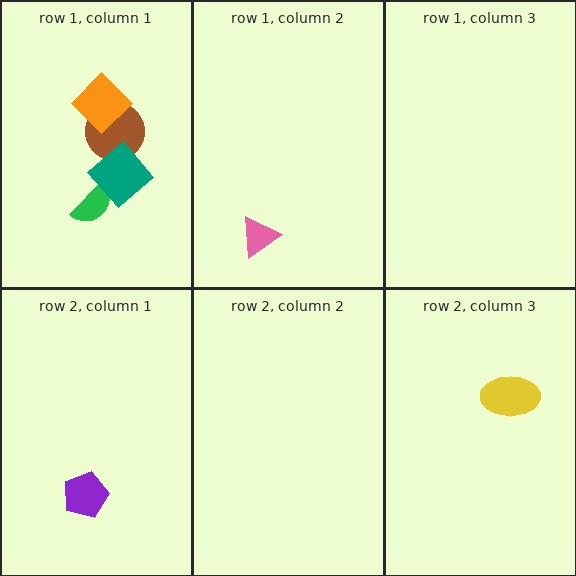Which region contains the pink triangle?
The row 1, column 2 region.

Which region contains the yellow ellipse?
The row 2, column 3 region.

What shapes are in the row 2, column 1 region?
The purple pentagon.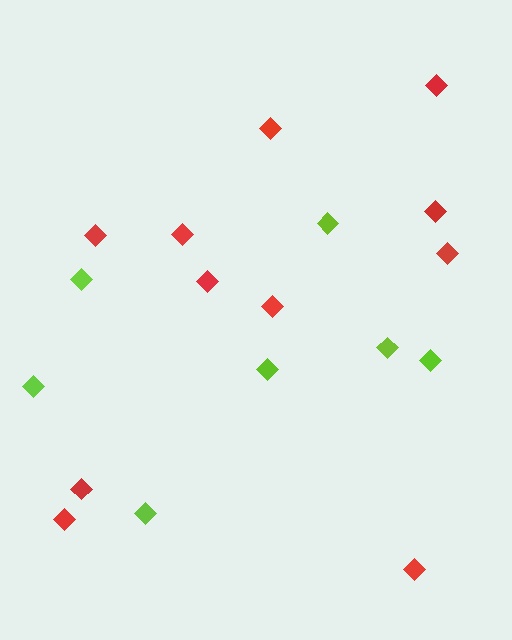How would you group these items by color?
There are 2 groups: one group of lime diamonds (7) and one group of red diamonds (11).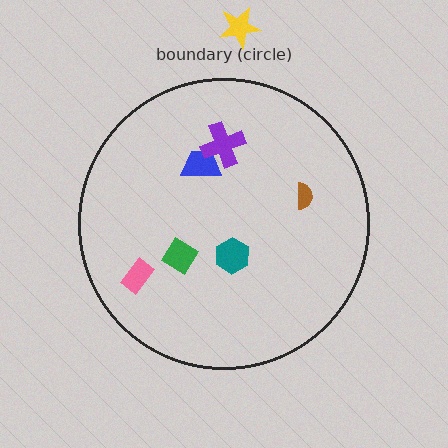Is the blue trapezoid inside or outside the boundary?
Inside.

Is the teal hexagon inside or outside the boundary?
Inside.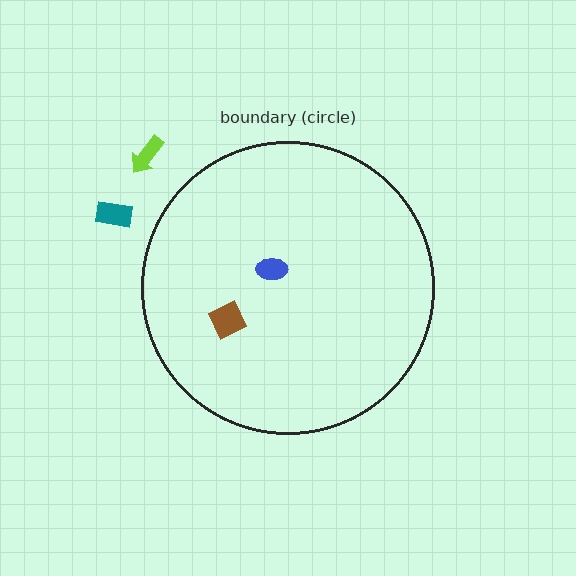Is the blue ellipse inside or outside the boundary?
Inside.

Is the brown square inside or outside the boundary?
Inside.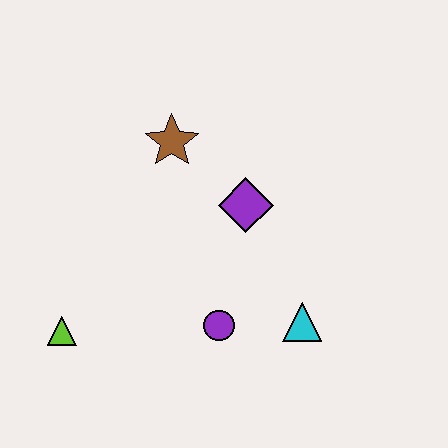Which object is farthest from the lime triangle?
The cyan triangle is farthest from the lime triangle.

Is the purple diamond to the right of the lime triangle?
Yes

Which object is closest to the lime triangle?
The purple circle is closest to the lime triangle.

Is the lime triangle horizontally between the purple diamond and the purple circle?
No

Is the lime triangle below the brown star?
Yes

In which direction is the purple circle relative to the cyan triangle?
The purple circle is to the left of the cyan triangle.